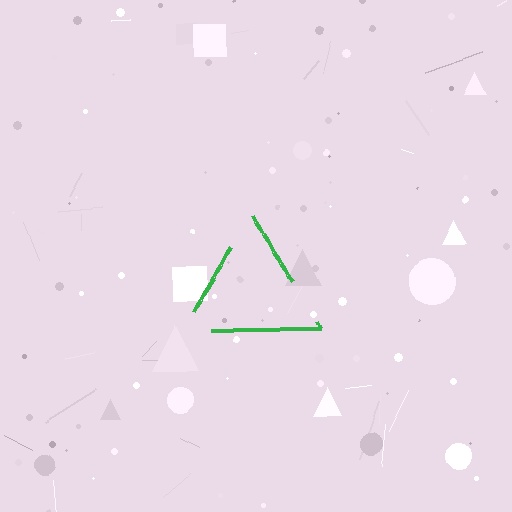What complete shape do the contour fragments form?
The contour fragments form a triangle.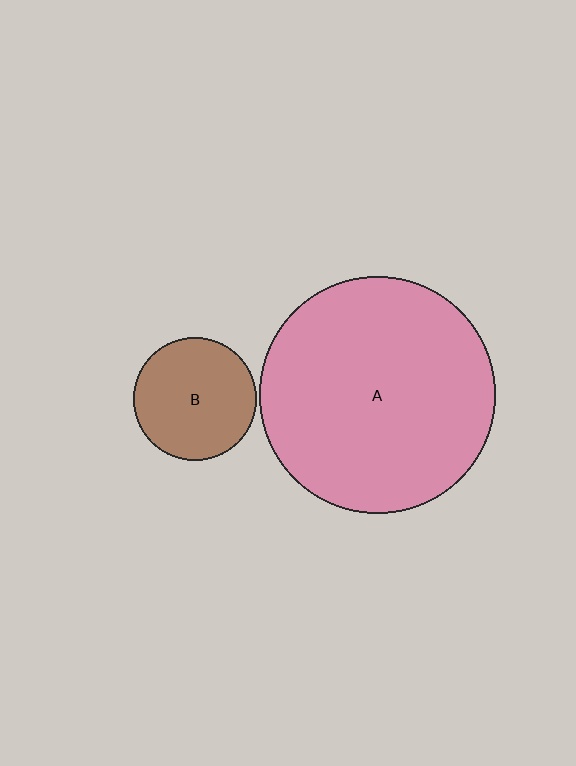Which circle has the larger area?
Circle A (pink).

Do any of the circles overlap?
No, none of the circles overlap.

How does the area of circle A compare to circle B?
Approximately 3.7 times.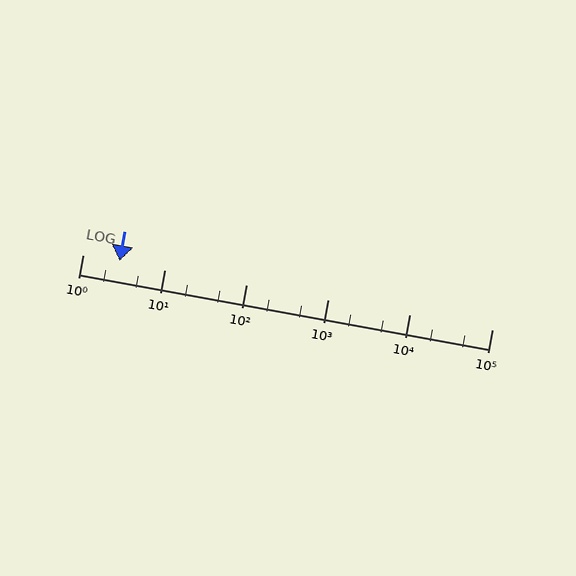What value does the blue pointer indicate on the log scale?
The pointer indicates approximately 2.8.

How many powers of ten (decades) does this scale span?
The scale spans 5 decades, from 1 to 100000.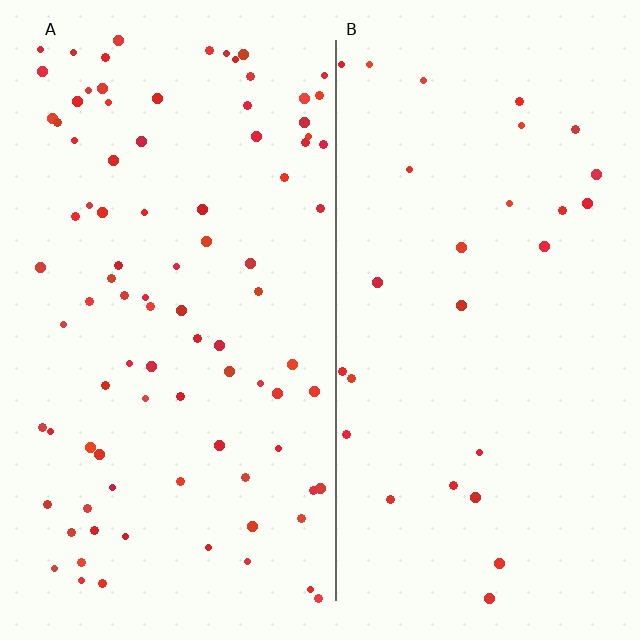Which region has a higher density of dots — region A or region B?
A (the left).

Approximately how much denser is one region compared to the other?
Approximately 3.3× — region A over region B.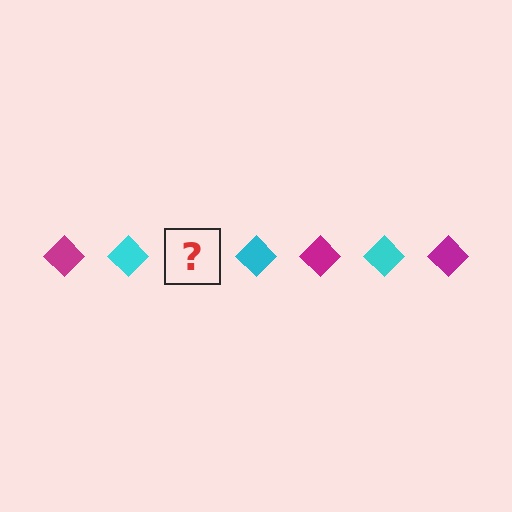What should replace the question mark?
The question mark should be replaced with a magenta diamond.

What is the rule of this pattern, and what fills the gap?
The rule is that the pattern cycles through magenta, cyan diamonds. The gap should be filled with a magenta diamond.